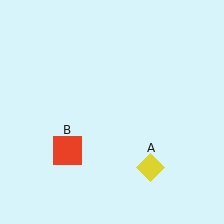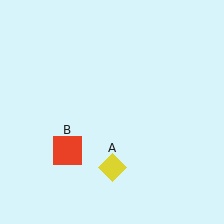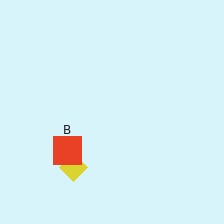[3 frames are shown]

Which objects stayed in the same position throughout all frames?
Red square (object B) remained stationary.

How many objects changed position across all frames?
1 object changed position: yellow diamond (object A).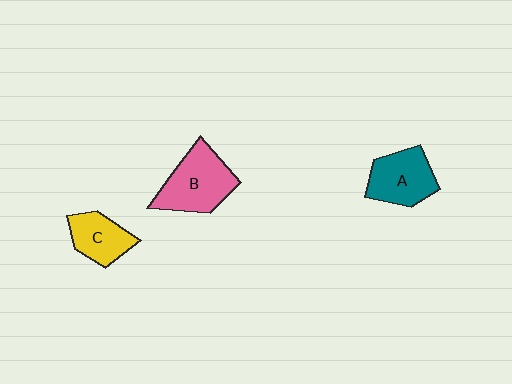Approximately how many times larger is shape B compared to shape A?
Approximately 1.2 times.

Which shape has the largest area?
Shape B (pink).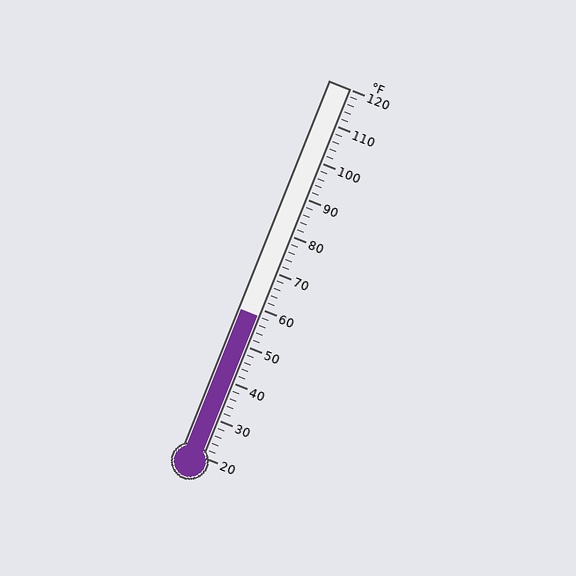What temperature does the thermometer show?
The thermometer shows approximately 58°F.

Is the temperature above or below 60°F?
The temperature is below 60°F.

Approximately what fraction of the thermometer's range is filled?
The thermometer is filled to approximately 40% of its range.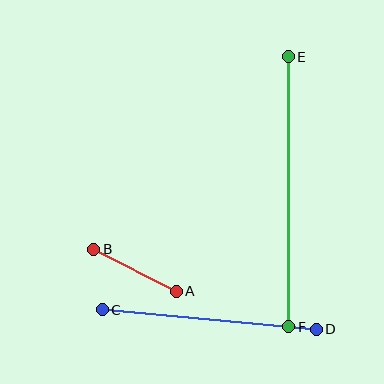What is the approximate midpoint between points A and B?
The midpoint is at approximately (135, 270) pixels.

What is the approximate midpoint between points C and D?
The midpoint is at approximately (209, 319) pixels.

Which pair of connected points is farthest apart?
Points E and F are farthest apart.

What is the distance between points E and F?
The distance is approximately 270 pixels.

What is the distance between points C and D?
The distance is approximately 215 pixels.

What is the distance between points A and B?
The distance is approximately 92 pixels.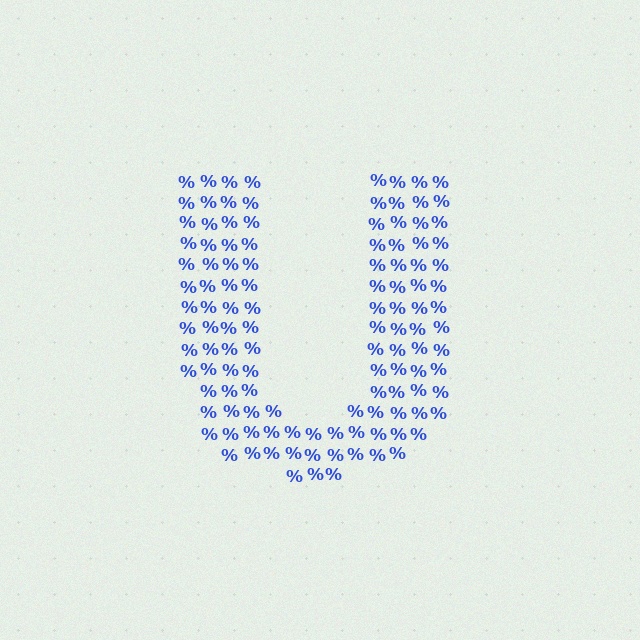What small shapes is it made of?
It is made of small percent signs.